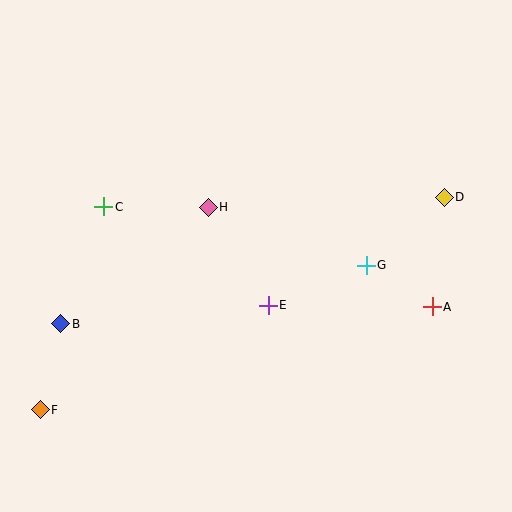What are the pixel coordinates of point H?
Point H is at (208, 207).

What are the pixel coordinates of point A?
Point A is at (432, 307).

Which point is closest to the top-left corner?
Point C is closest to the top-left corner.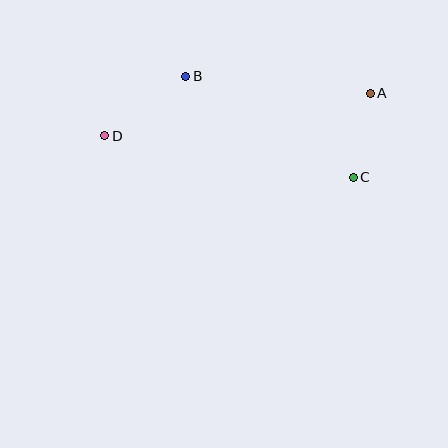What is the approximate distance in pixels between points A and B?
The distance between A and B is approximately 185 pixels.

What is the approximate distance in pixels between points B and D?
The distance between B and D is approximately 101 pixels.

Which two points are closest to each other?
Points A and C are closest to each other.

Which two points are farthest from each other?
Points A and D are farthest from each other.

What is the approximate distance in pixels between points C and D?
The distance between C and D is approximately 252 pixels.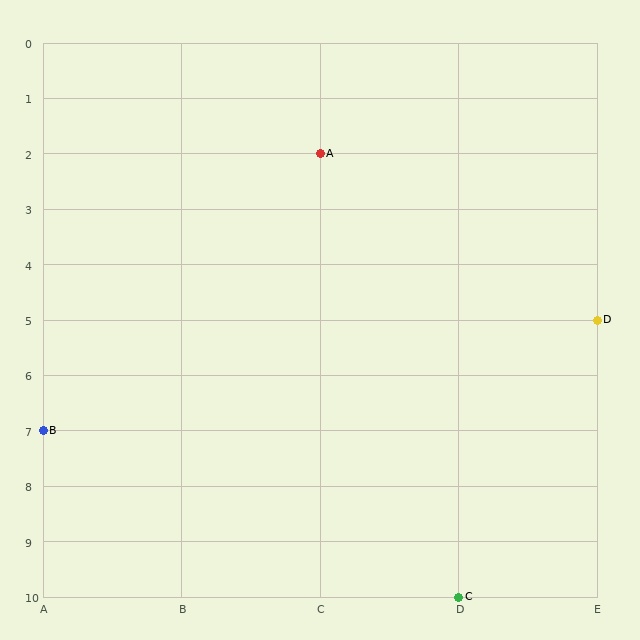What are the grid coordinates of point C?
Point C is at grid coordinates (D, 10).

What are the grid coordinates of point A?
Point A is at grid coordinates (C, 2).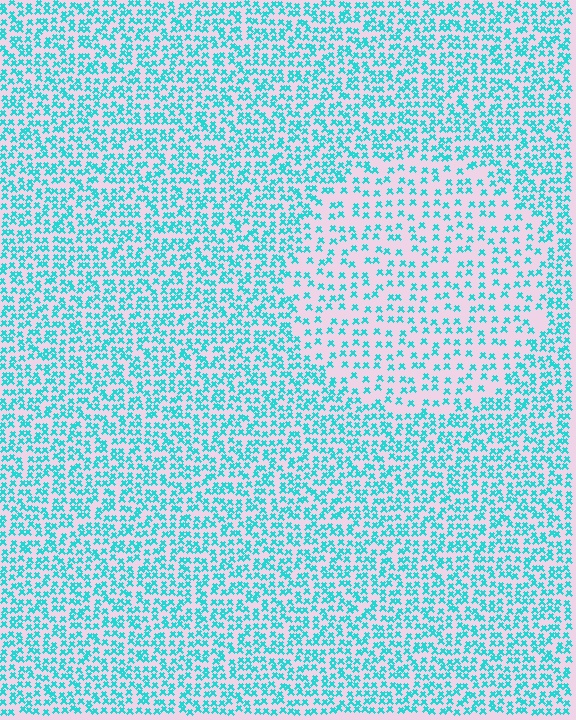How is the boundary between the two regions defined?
The boundary is defined by a change in element density (approximately 1.9x ratio). All elements are the same color, size, and shape.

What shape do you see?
I see a circle.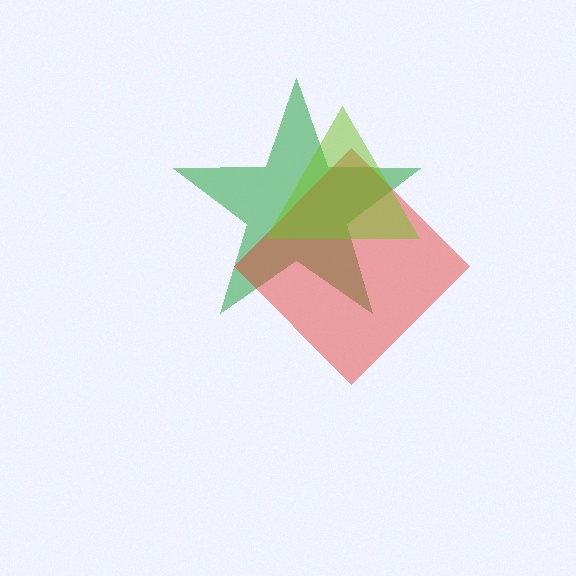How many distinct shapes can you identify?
There are 3 distinct shapes: a green star, a red diamond, a lime triangle.